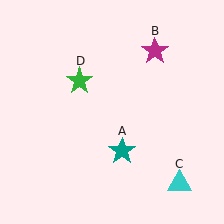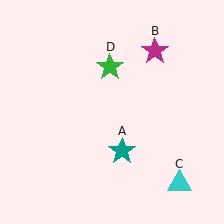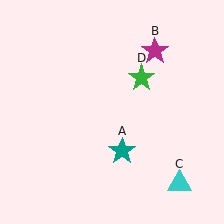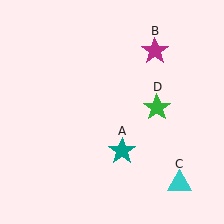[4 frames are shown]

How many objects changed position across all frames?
1 object changed position: green star (object D).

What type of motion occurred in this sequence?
The green star (object D) rotated clockwise around the center of the scene.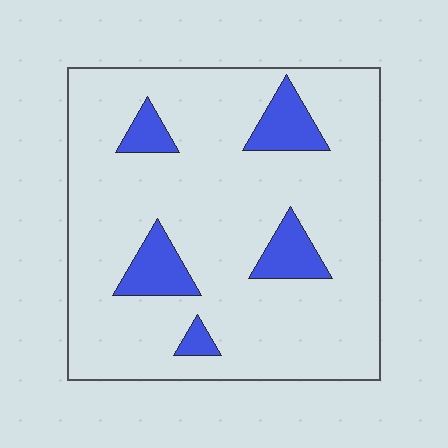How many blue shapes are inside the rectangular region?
5.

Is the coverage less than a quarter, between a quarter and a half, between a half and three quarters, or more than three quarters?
Less than a quarter.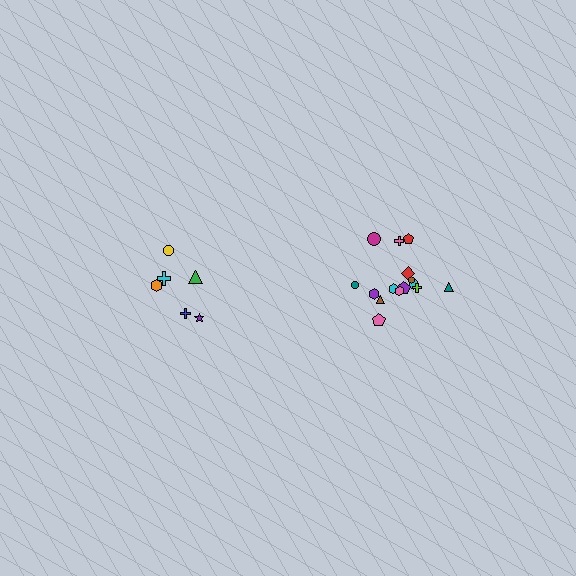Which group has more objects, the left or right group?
The right group.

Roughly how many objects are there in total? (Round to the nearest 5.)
Roughly 20 objects in total.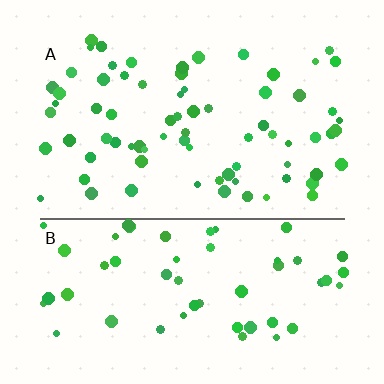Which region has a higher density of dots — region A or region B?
A (the top).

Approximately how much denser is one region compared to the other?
Approximately 1.3× — region A over region B.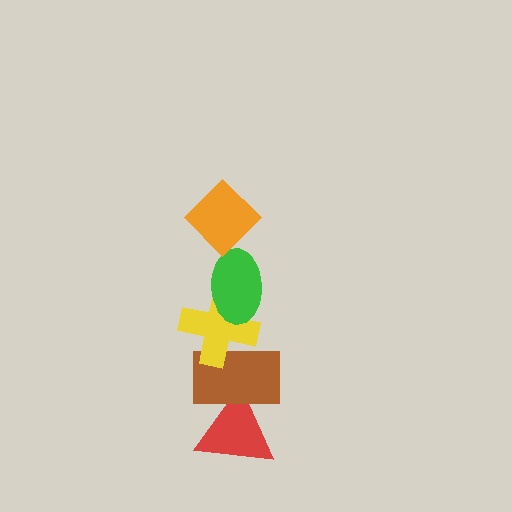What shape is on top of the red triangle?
The brown rectangle is on top of the red triangle.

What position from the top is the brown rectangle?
The brown rectangle is 4th from the top.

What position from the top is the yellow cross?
The yellow cross is 3rd from the top.